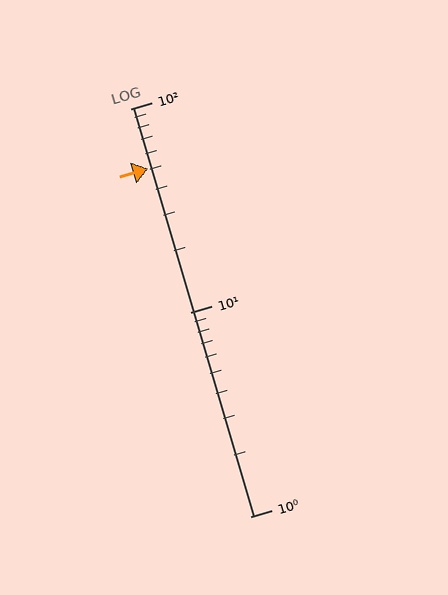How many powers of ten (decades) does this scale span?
The scale spans 2 decades, from 1 to 100.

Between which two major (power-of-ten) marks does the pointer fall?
The pointer is between 10 and 100.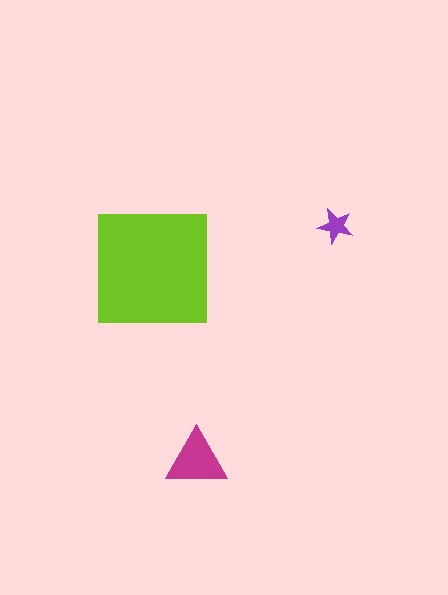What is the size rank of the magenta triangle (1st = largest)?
2nd.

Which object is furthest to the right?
The purple star is rightmost.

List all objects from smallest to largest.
The purple star, the magenta triangle, the lime square.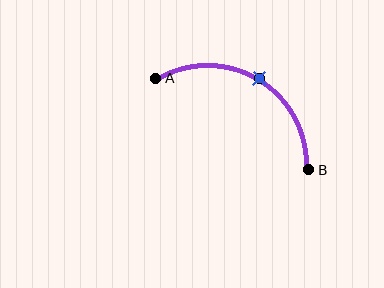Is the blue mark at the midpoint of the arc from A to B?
Yes. The blue mark lies on the arc at equal arc-length from both A and B — it is the arc midpoint.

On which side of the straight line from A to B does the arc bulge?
The arc bulges above the straight line connecting A and B.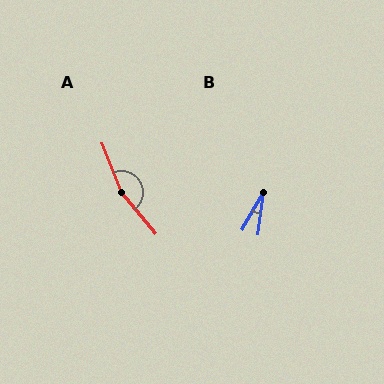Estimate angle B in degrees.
Approximately 22 degrees.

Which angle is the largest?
A, at approximately 162 degrees.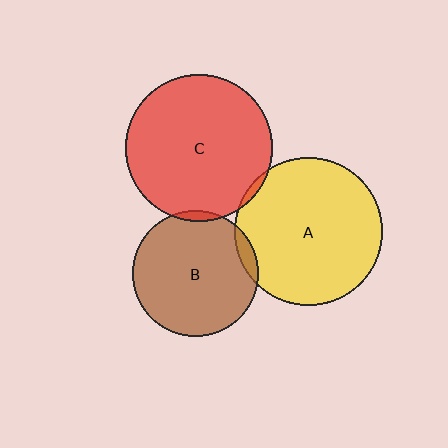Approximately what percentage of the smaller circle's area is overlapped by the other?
Approximately 5%.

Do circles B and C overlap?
Yes.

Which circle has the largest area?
Circle A (yellow).